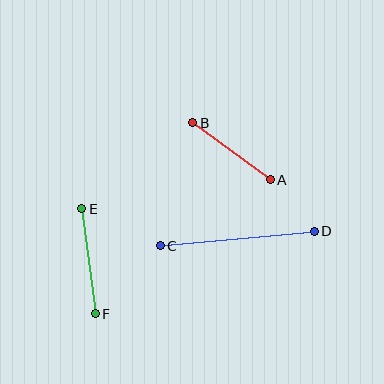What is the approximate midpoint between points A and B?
The midpoint is at approximately (231, 151) pixels.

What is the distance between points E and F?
The distance is approximately 106 pixels.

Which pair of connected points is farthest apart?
Points C and D are farthest apart.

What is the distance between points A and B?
The distance is approximately 96 pixels.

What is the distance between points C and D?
The distance is approximately 155 pixels.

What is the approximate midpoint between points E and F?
The midpoint is at approximately (88, 261) pixels.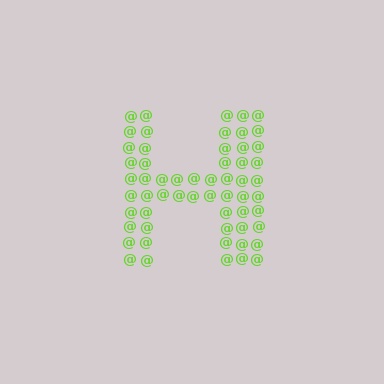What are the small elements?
The small elements are at signs.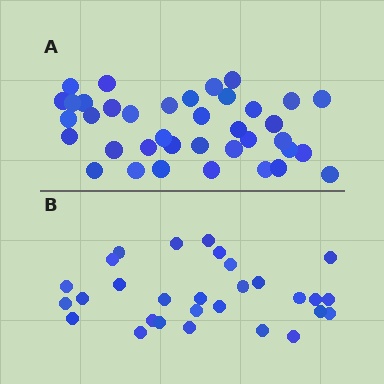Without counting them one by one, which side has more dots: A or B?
Region A (the top region) has more dots.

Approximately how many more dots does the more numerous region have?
Region A has roughly 8 or so more dots than region B.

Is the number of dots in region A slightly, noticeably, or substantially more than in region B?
Region A has noticeably more, but not dramatically so. The ratio is roughly 1.3 to 1.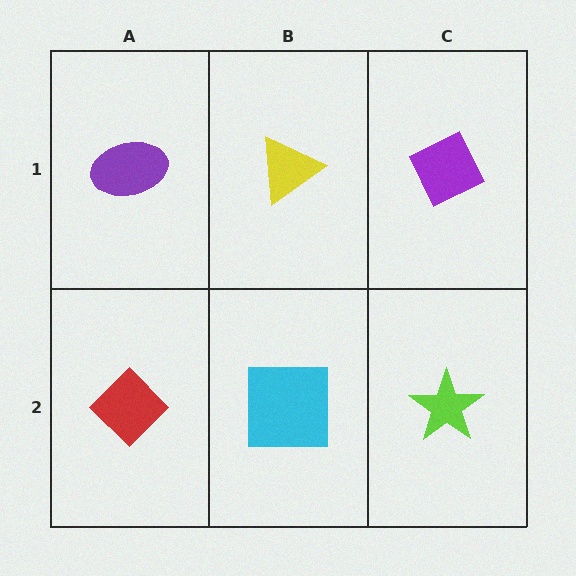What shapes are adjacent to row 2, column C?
A purple diamond (row 1, column C), a cyan square (row 2, column B).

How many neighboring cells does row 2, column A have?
2.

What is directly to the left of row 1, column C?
A yellow triangle.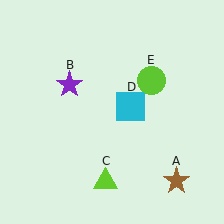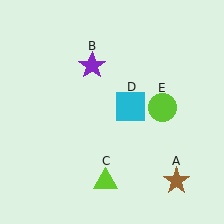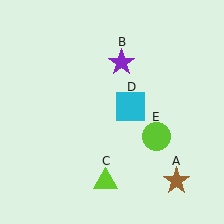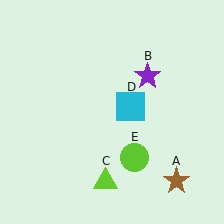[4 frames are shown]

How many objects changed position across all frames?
2 objects changed position: purple star (object B), lime circle (object E).